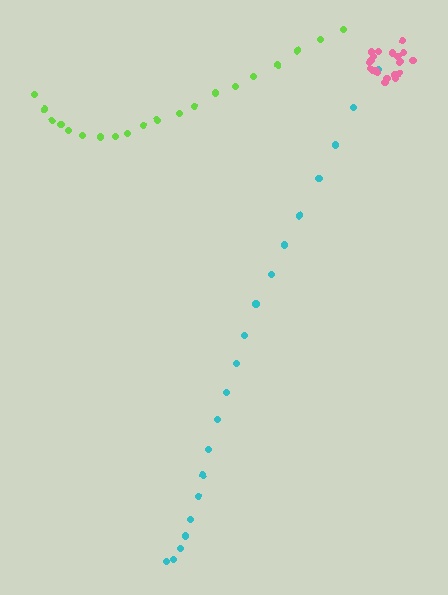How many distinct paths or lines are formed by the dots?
There are 3 distinct paths.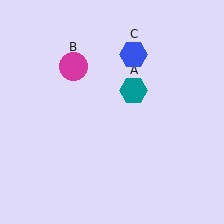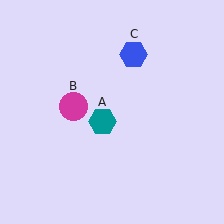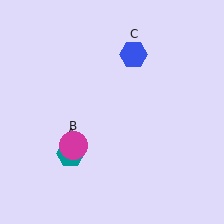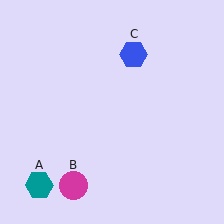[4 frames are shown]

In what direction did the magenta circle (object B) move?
The magenta circle (object B) moved down.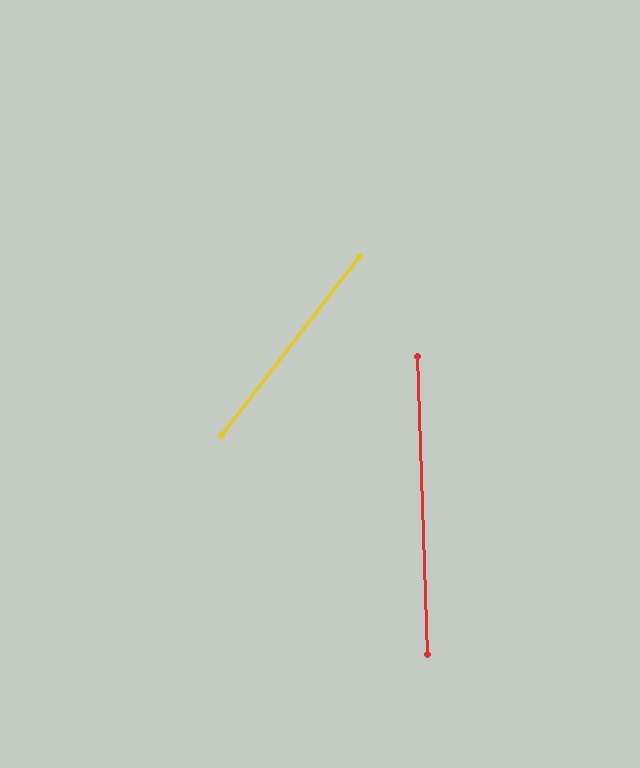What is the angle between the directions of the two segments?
Approximately 40 degrees.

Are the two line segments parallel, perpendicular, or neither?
Neither parallel nor perpendicular — they differ by about 40°.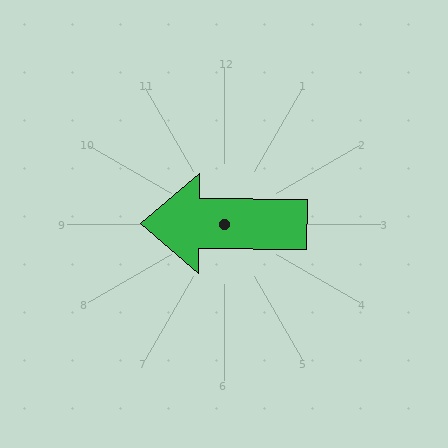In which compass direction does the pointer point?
West.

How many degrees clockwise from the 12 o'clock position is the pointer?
Approximately 270 degrees.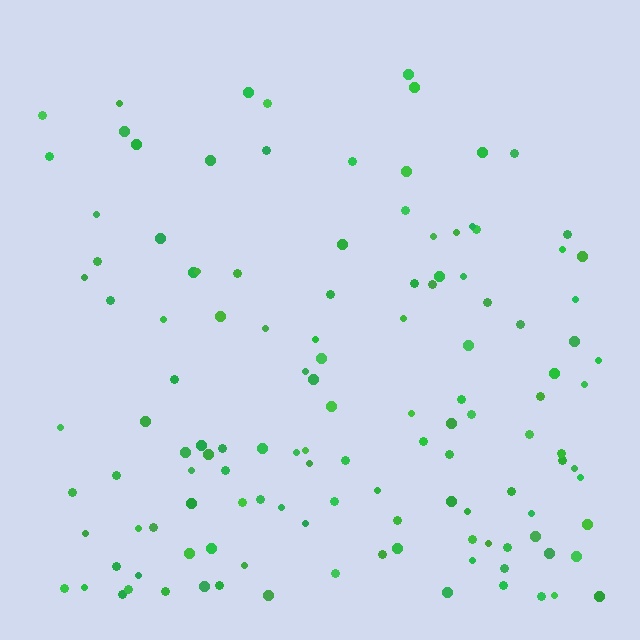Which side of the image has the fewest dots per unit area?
The top.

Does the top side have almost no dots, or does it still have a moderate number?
Still a moderate number, just noticeably fewer than the bottom.